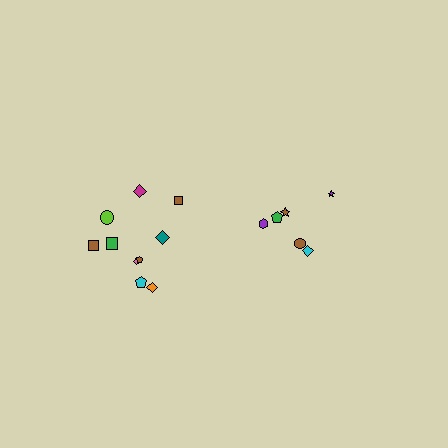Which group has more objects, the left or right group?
The left group.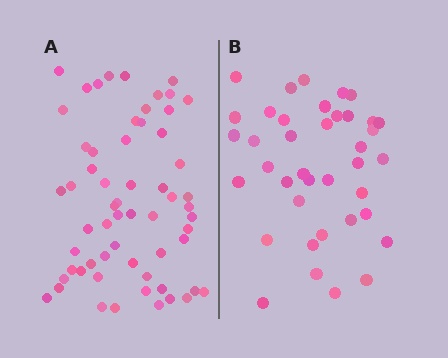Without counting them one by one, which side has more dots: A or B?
Region A (the left region) has more dots.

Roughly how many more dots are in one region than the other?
Region A has approximately 20 more dots than region B.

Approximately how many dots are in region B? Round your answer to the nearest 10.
About 40 dots. (The exact count is 39, which rounds to 40.)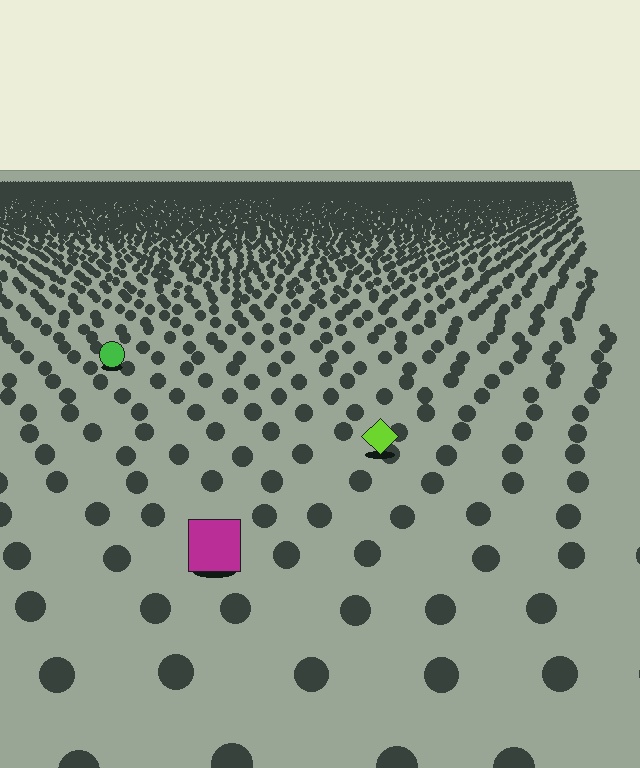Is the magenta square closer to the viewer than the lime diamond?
Yes. The magenta square is closer — you can tell from the texture gradient: the ground texture is coarser near it.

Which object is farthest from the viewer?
The green circle is farthest from the viewer. It appears smaller and the ground texture around it is denser.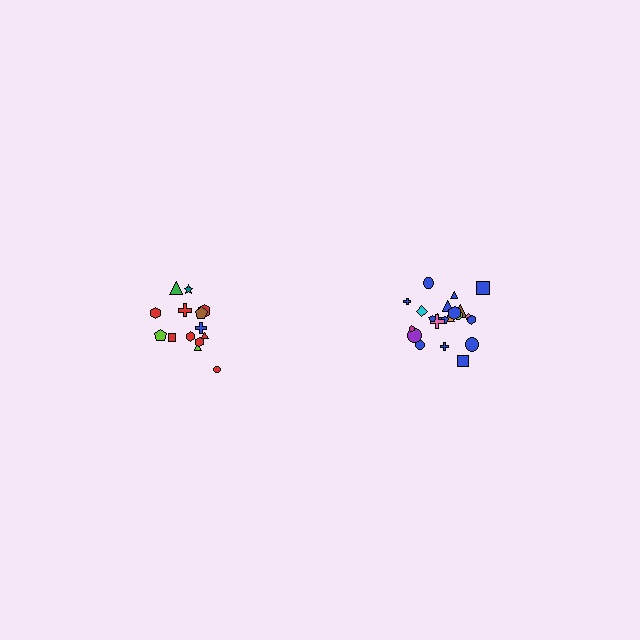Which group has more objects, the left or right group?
The right group.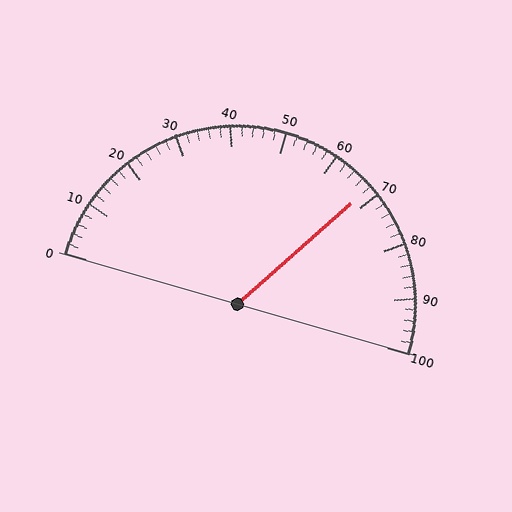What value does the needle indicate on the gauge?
The needle indicates approximately 68.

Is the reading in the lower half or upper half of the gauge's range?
The reading is in the upper half of the range (0 to 100).